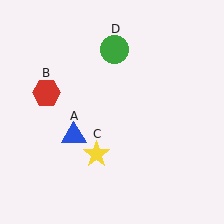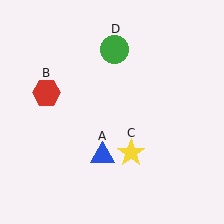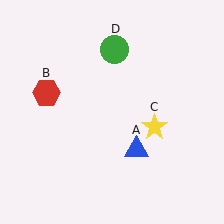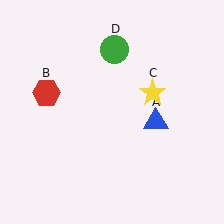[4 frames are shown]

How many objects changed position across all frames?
2 objects changed position: blue triangle (object A), yellow star (object C).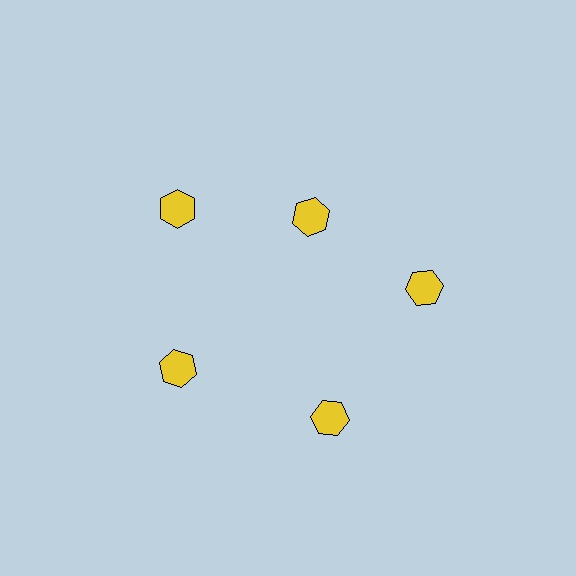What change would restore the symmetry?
The symmetry would be restored by moving it outward, back onto the ring so that all 5 hexagons sit at equal angles and equal distance from the center.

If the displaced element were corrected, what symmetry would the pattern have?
It would have 5-fold rotational symmetry — the pattern would map onto itself every 72 degrees.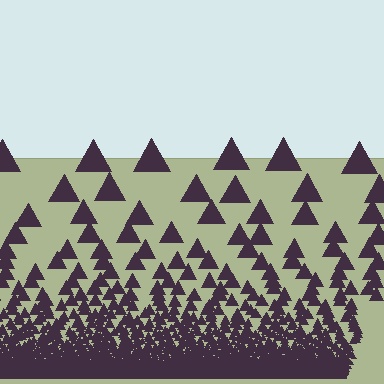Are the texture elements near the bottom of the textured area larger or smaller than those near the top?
Smaller. The gradient is inverted — elements near the bottom are smaller and denser.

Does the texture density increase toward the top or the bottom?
Density increases toward the bottom.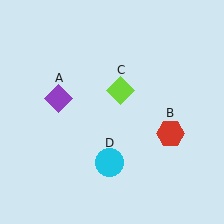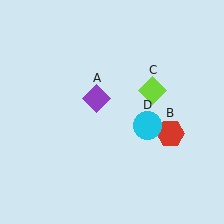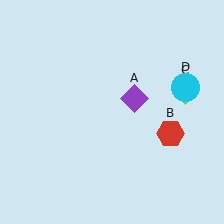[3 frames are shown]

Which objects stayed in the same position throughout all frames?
Red hexagon (object B) remained stationary.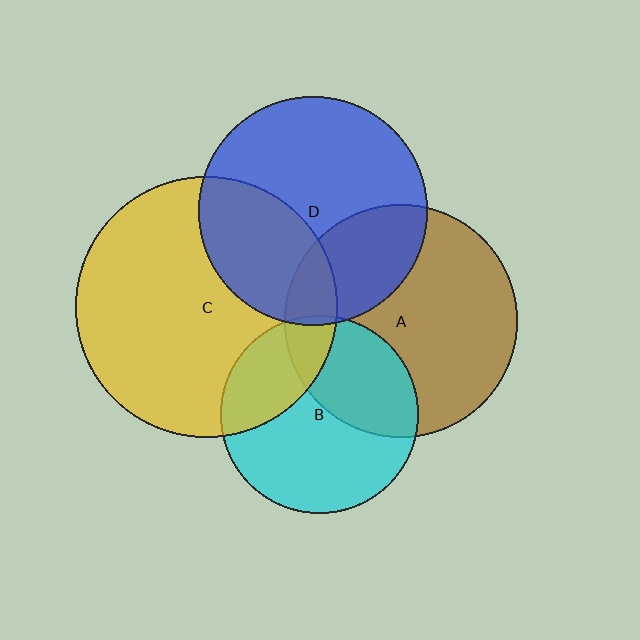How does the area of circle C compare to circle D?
Approximately 1.3 times.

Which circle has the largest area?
Circle C (yellow).